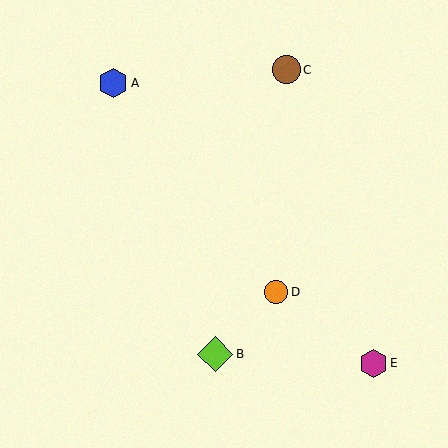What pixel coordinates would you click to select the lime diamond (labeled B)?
Click at (215, 354) to select the lime diamond B.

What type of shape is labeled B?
Shape B is a lime diamond.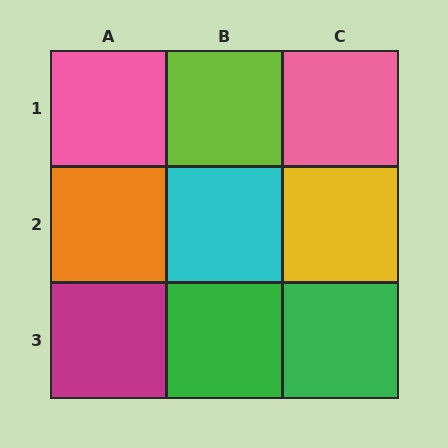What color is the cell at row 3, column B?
Green.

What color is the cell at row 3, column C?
Green.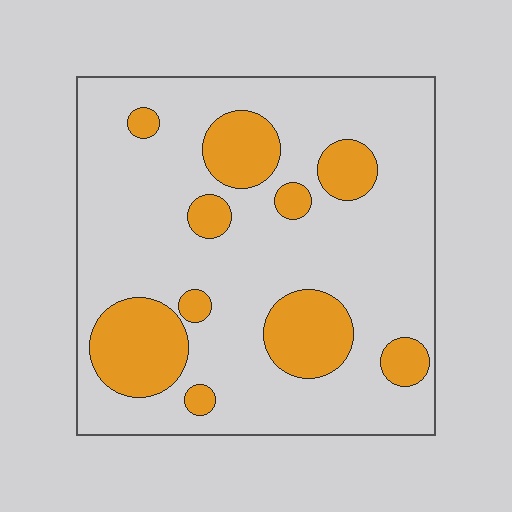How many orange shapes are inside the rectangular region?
10.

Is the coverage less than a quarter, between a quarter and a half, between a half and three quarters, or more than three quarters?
Less than a quarter.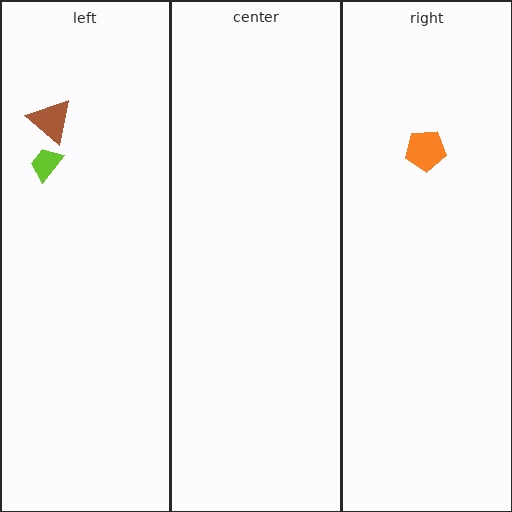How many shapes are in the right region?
1.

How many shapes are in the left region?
2.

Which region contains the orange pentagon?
The right region.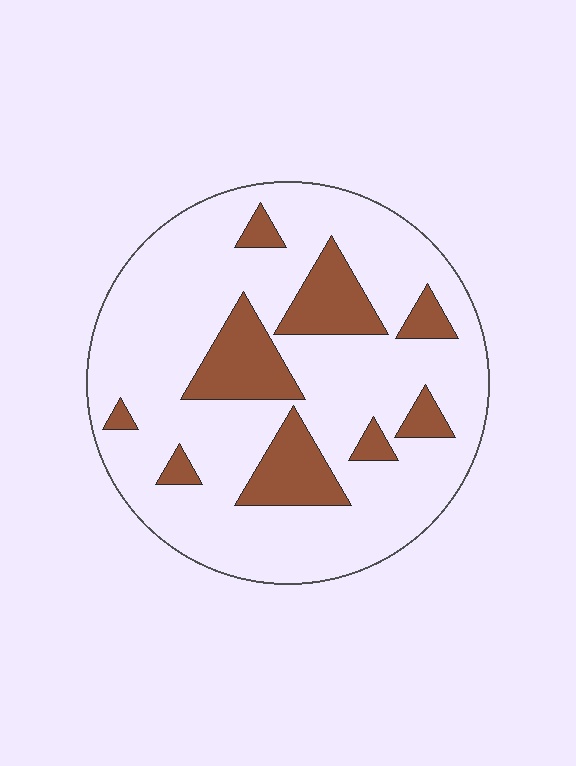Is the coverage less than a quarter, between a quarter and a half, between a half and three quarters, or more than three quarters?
Less than a quarter.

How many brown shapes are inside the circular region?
9.